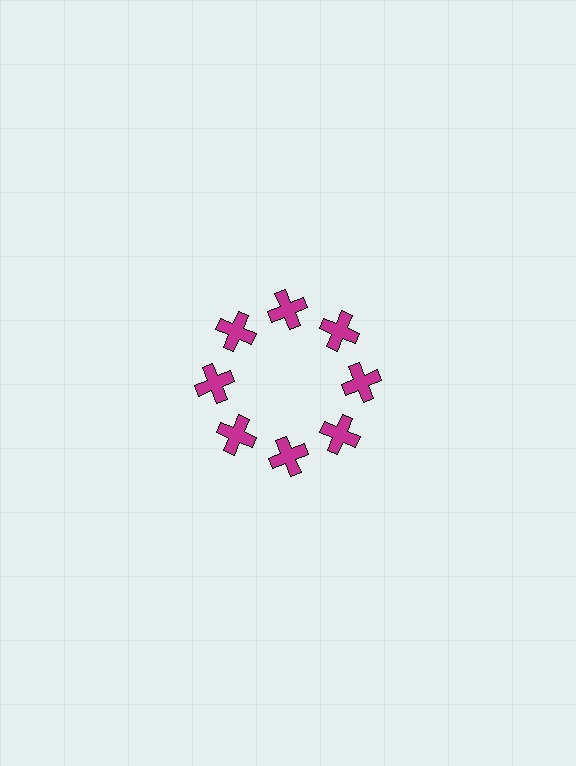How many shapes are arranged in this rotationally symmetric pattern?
There are 8 shapes, arranged in 8 groups of 1.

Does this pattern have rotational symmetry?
Yes, this pattern has 8-fold rotational symmetry. It looks the same after rotating 45 degrees around the center.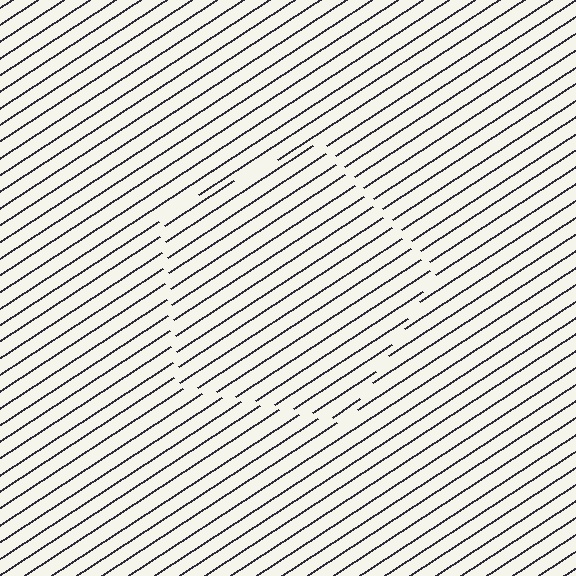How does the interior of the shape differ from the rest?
The interior of the shape contains the same grating, shifted by half a period — the contour is defined by the phase discontinuity where line-ends from the inner and outer gratings abut.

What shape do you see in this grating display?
An illusory pentagon. The interior of the shape contains the same grating, shifted by half a period — the contour is defined by the phase discontinuity where line-ends from the inner and outer gratings abut.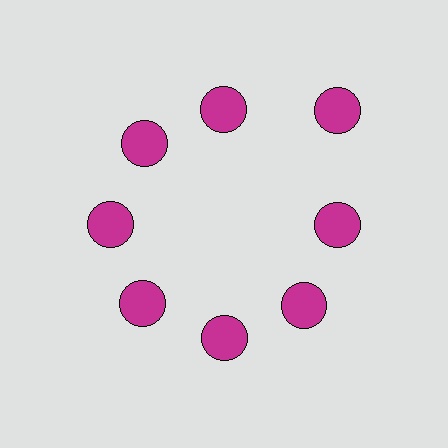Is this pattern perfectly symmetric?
No. The 8 magenta circles are arranged in a ring, but one element near the 2 o'clock position is pushed outward from the center, breaking the 8-fold rotational symmetry.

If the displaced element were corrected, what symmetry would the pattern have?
It would have 8-fold rotational symmetry — the pattern would map onto itself every 45 degrees.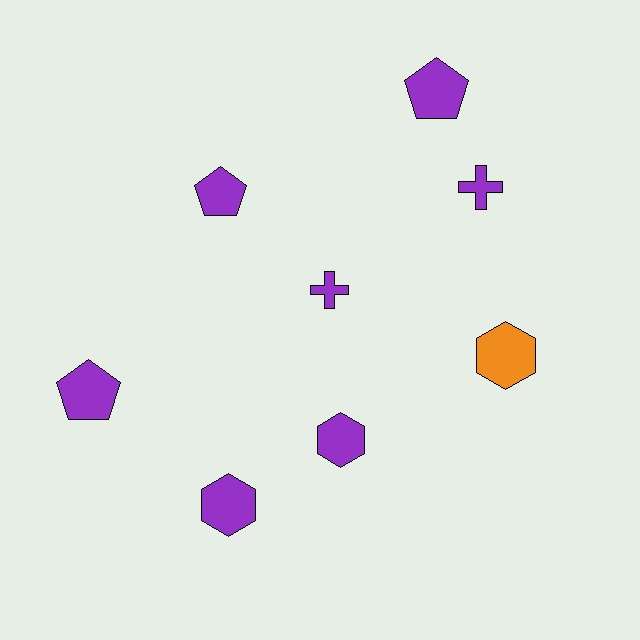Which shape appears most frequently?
Hexagon, with 3 objects.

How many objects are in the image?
There are 8 objects.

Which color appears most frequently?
Purple, with 7 objects.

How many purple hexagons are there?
There are 2 purple hexagons.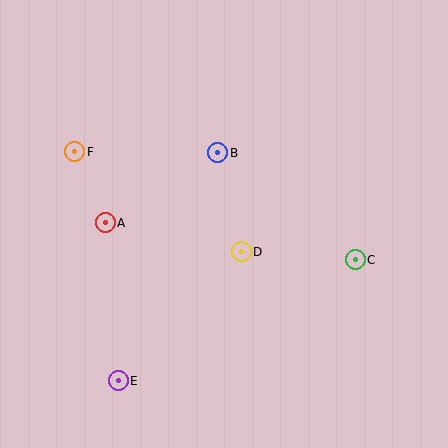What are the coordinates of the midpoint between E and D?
The midpoint between E and D is at (180, 316).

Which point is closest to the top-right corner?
Point C is closest to the top-right corner.